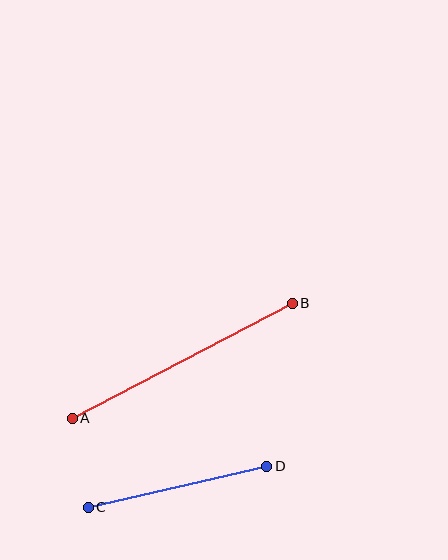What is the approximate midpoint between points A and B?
The midpoint is at approximately (182, 361) pixels.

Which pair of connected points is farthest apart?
Points A and B are farthest apart.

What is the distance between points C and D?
The distance is approximately 183 pixels.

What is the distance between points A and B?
The distance is approximately 248 pixels.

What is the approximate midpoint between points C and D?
The midpoint is at approximately (178, 487) pixels.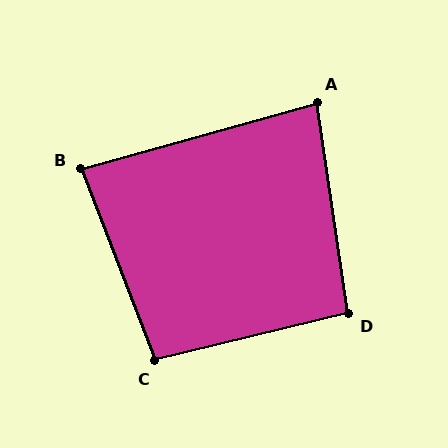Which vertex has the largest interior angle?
C, at approximately 97 degrees.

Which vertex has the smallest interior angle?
A, at approximately 83 degrees.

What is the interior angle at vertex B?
Approximately 85 degrees (acute).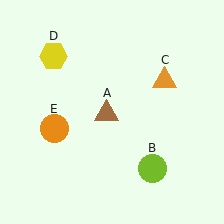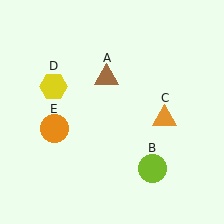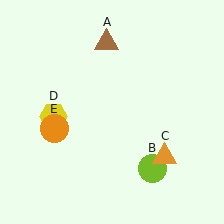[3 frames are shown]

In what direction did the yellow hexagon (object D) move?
The yellow hexagon (object D) moved down.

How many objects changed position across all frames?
3 objects changed position: brown triangle (object A), orange triangle (object C), yellow hexagon (object D).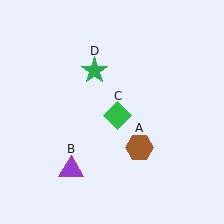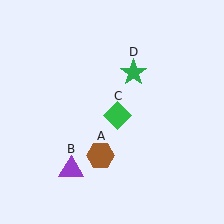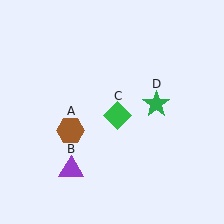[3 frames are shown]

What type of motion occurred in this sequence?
The brown hexagon (object A), green star (object D) rotated clockwise around the center of the scene.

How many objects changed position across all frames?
2 objects changed position: brown hexagon (object A), green star (object D).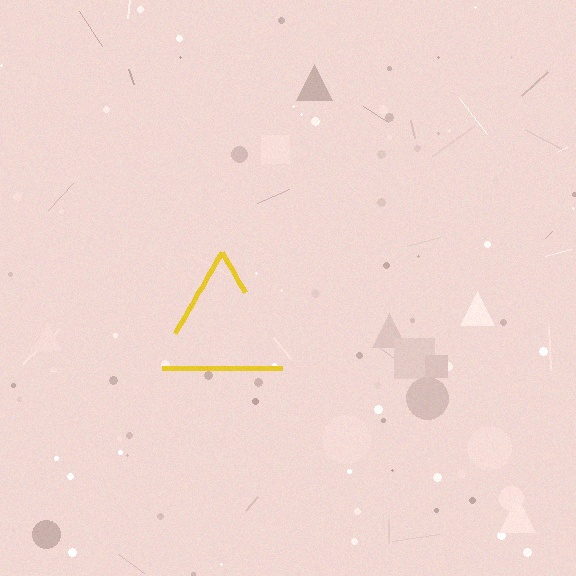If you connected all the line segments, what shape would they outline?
They would outline a triangle.